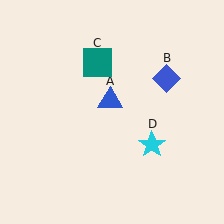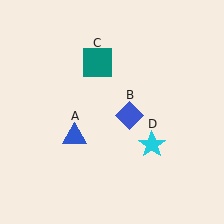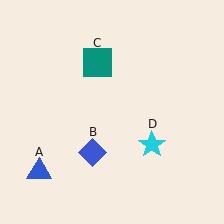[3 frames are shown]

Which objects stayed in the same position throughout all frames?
Teal square (object C) and cyan star (object D) remained stationary.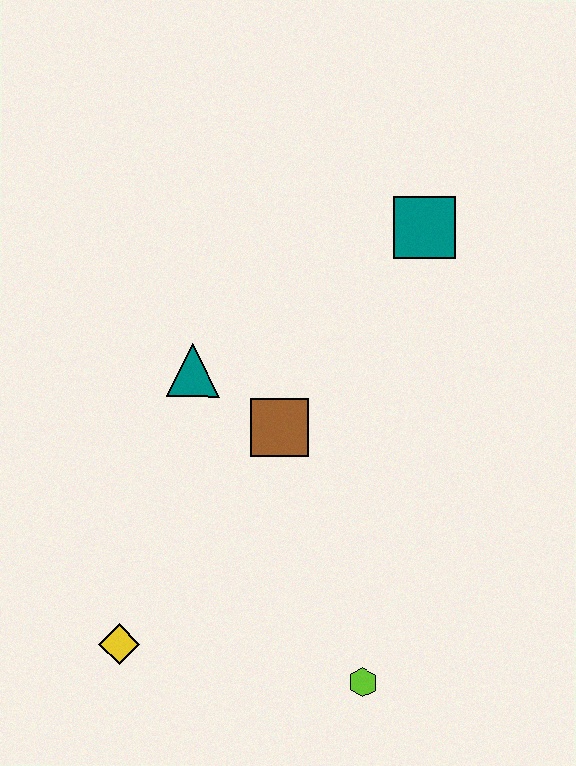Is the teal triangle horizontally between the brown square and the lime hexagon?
No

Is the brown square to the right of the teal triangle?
Yes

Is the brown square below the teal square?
Yes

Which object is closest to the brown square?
The teal triangle is closest to the brown square.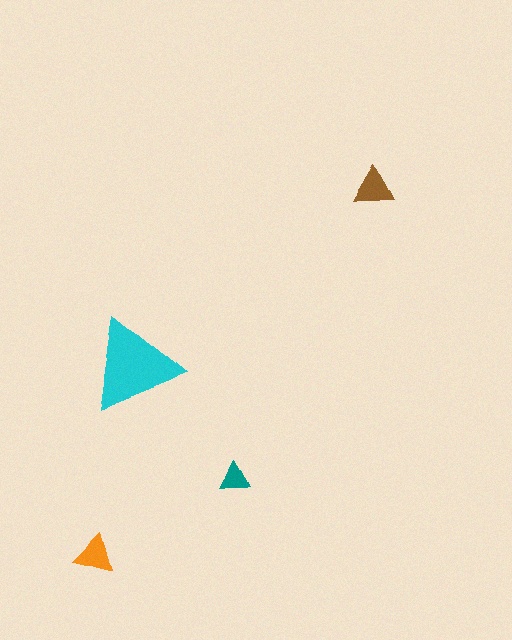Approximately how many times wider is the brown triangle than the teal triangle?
About 1.5 times wider.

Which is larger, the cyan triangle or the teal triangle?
The cyan one.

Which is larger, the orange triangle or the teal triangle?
The orange one.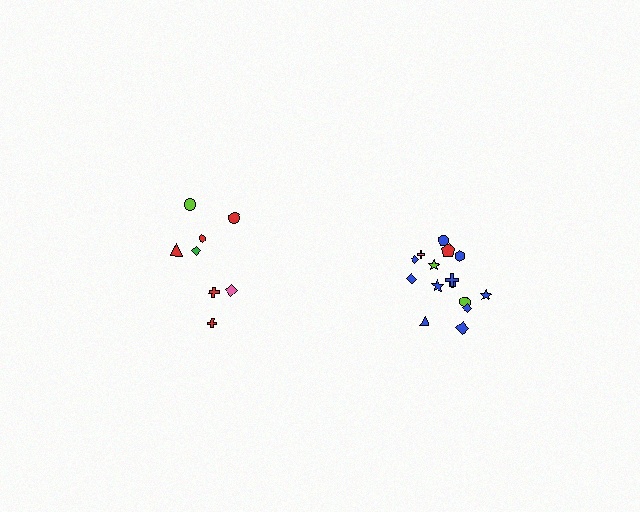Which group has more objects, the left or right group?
The right group.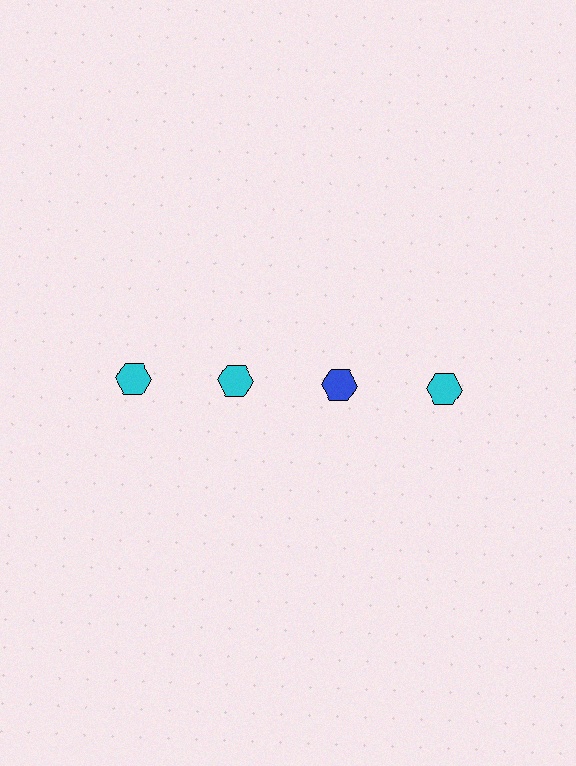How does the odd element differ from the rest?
It has a different color: blue instead of cyan.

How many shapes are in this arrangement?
There are 4 shapes arranged in a grid pattern.